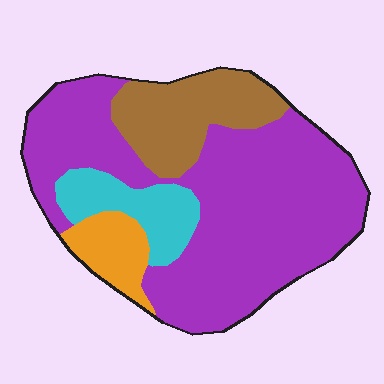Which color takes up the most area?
Purple, at roughly 65%.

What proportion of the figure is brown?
Brown takes up less than a quarter of the figure.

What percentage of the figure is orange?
Orange covers 8% of the figure.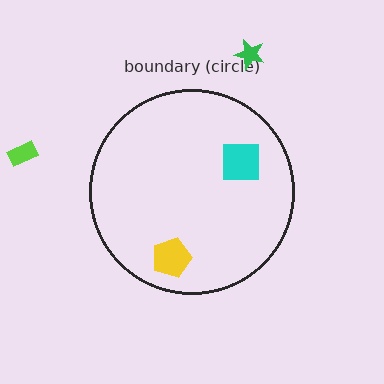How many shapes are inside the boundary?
2 inside, 2 outside.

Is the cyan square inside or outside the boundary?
Inside.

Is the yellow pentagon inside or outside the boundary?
Inside.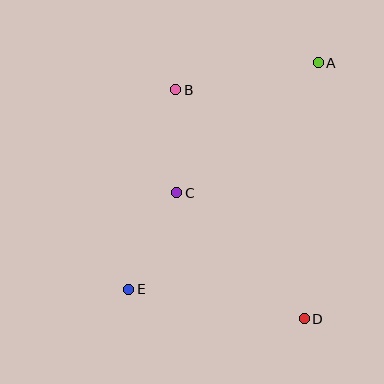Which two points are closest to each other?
Points B and C are closest to each other.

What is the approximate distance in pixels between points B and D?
The distance between B and D is approximately 263 pixels.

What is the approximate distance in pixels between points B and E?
The distance between B and E is approximately 205 pixels.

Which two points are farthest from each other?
Points A and E are farthest from each other.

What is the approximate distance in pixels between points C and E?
The distance between C and E is approximately 108 pixels.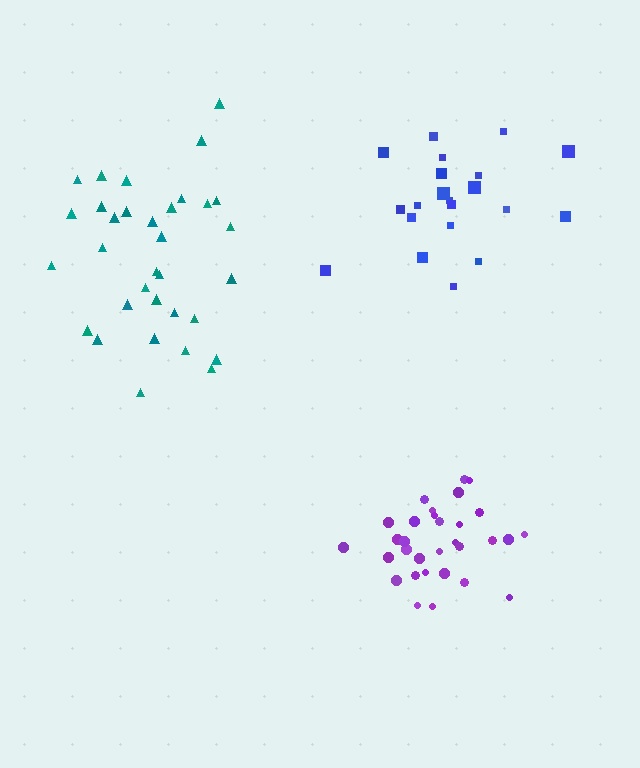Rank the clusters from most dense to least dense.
purple, teal, blue.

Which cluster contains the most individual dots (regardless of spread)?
Teal (33).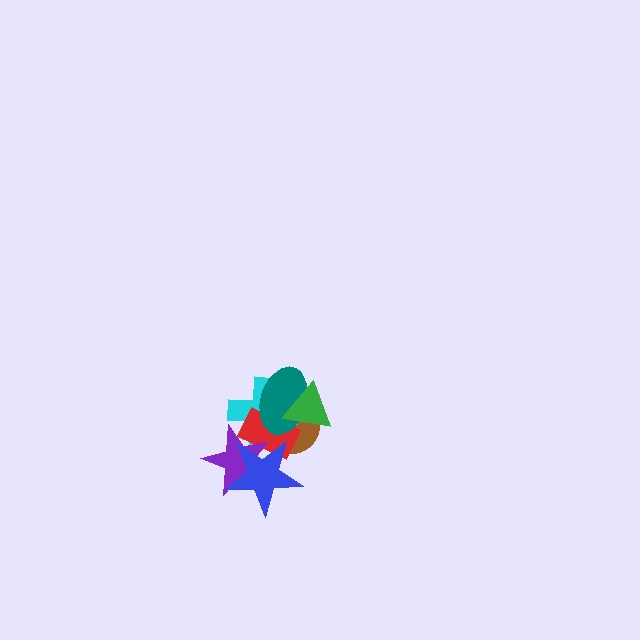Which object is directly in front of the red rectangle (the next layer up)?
The teal ellipse is directly in front of the red rectangle.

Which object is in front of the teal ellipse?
The green triangle is in front of the teal ellipse.